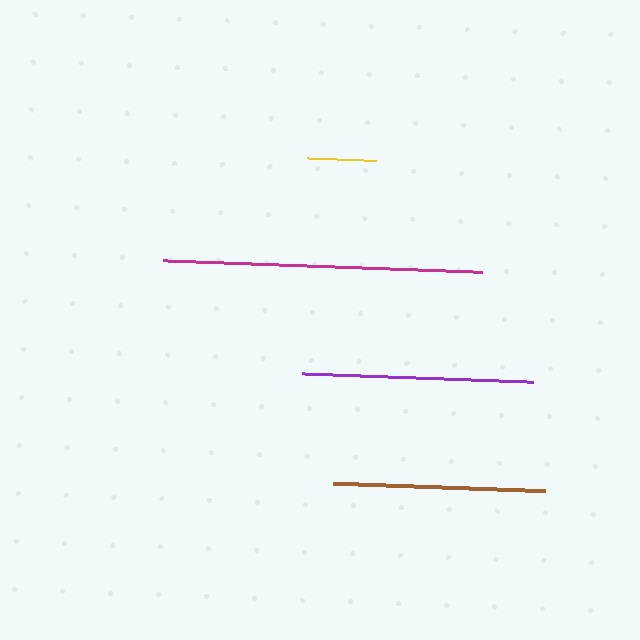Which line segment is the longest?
The magenta line is the longest at approximately 319 pixels.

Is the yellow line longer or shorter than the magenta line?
The magenta line is longer than the yellow line.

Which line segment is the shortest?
The yellow line is the shortest at approximately 69 pixels.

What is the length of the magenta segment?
The magenta segment is approximately 319 pixels long.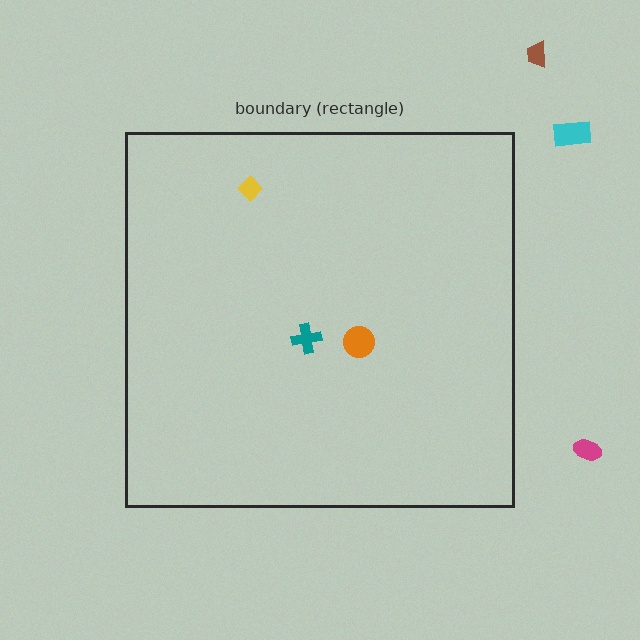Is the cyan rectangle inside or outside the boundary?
Outside.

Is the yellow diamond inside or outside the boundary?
Inside.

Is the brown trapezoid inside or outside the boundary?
Outside.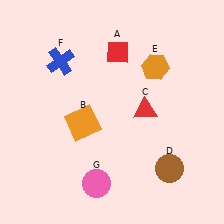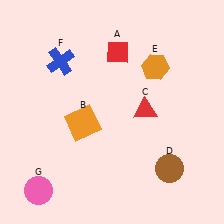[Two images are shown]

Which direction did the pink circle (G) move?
The pink circle (G) moved left.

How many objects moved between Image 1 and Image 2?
1 object moved between the two images.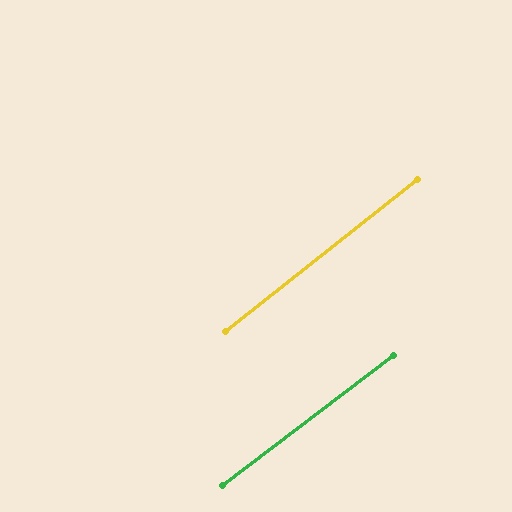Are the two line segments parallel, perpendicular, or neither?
Parallel — their directions differ by only 1.2°.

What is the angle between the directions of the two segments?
Approximately 1 degree.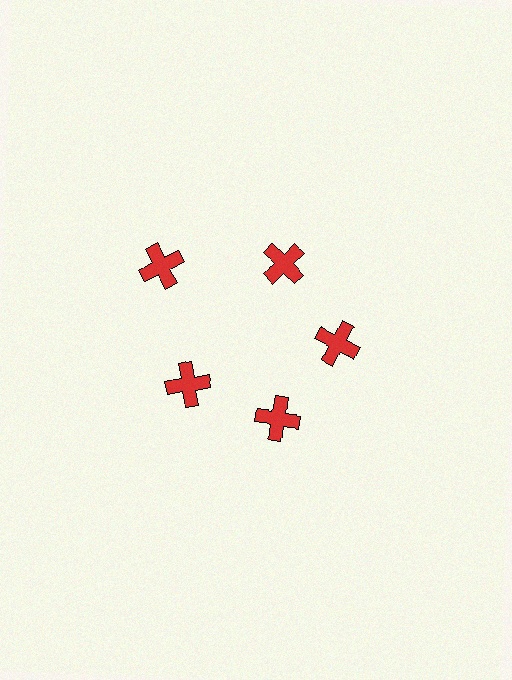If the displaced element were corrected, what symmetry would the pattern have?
It would have 5-fold rotational symmetry — the pattern would map onto itself every 72 degrees.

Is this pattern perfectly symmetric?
No. The 5 red crosses are arranged in a ring, but one element near the 10 o'clock position is pushed outward from the center, breaking the 5-fold rotational symmetry.